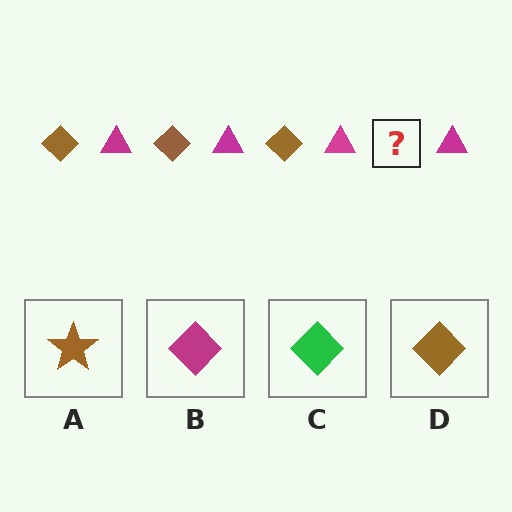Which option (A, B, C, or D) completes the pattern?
D.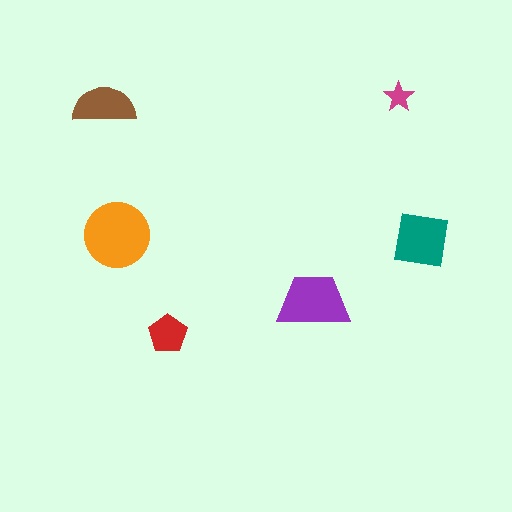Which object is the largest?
The orange circle.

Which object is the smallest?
The magenta star.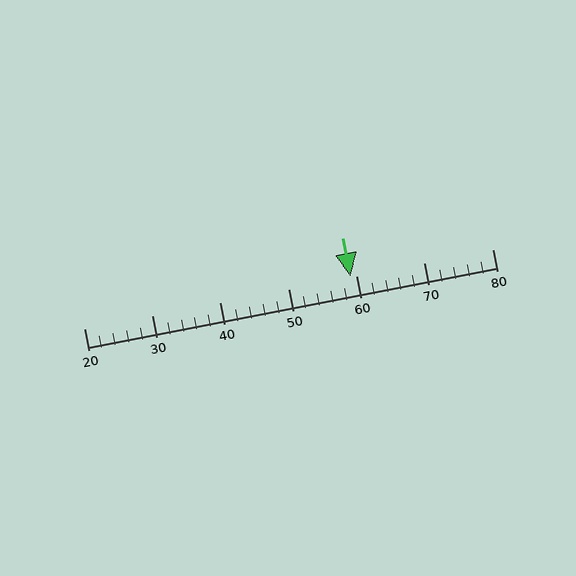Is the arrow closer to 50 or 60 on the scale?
The arrow is closer to 60.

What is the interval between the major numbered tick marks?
The major tick marks are spaced 10 units apart.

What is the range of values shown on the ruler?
The ruler shows values from 20 to 80.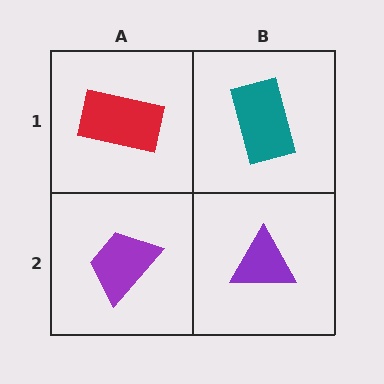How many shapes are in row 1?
2 shapes.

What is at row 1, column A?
A red rectangle.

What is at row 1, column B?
A teal rectangle.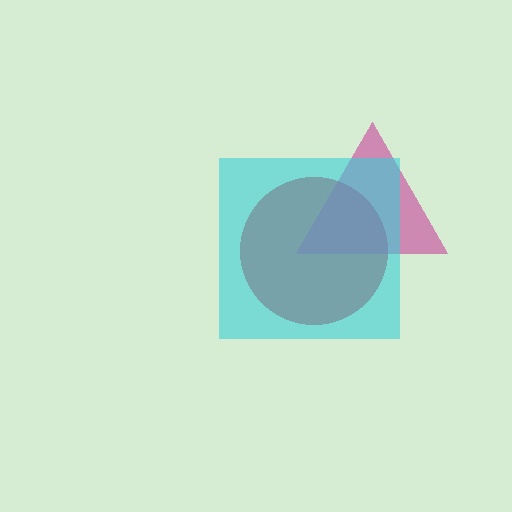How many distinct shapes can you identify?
There are 3 distinct shapes: a red circle, a magenta triangle, a cyan square.